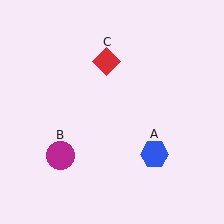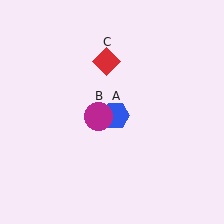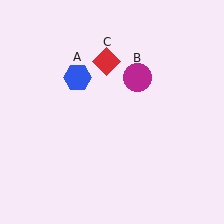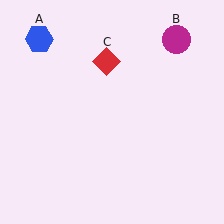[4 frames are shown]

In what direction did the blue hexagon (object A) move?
The blue hexagon (object A) moved up and to the left.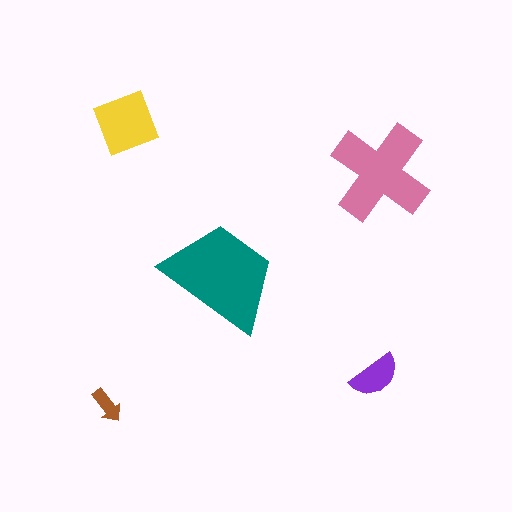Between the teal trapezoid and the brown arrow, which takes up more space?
The teal trapezoid.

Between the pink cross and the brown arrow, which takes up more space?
The pink cross.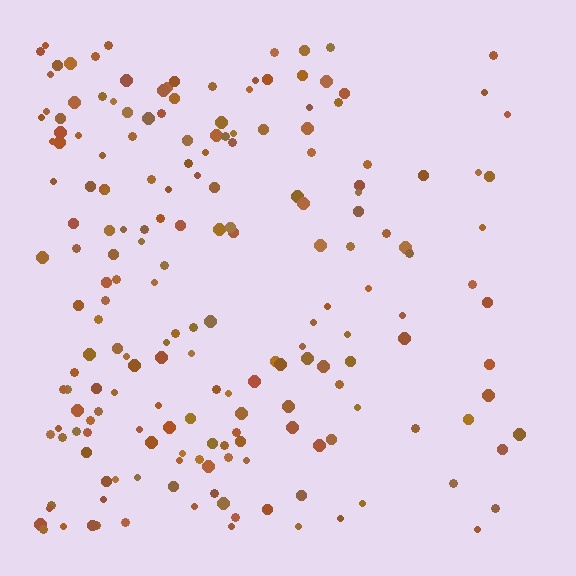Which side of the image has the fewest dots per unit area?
The right.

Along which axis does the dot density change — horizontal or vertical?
Horizontal.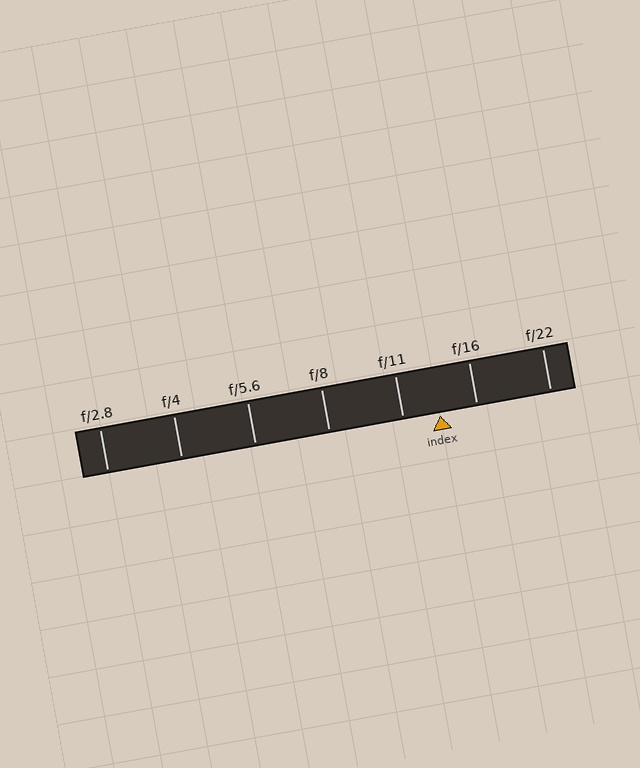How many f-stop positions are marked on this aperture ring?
There are 7 f-stop positions marked.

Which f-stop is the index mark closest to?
The index mark is closest to f/16.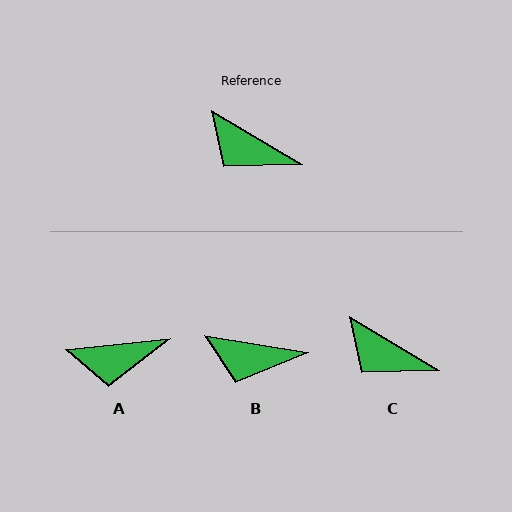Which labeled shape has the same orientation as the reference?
C.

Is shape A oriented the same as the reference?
No, it is off by about 37 degrees.